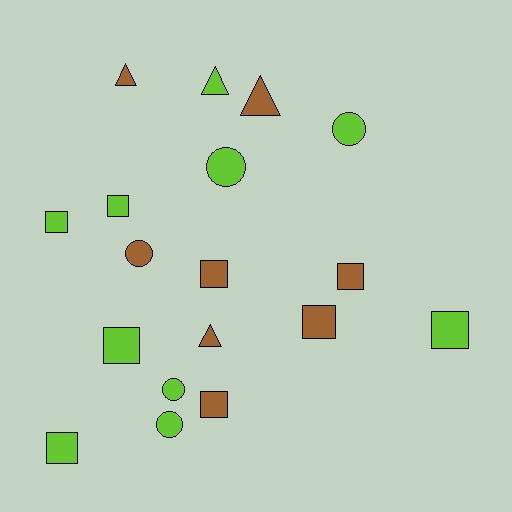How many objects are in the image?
There are 18 objects.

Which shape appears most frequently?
Square, with 9 objects.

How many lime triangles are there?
There is 1 lime triangle.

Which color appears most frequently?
Lime, with 10 objects.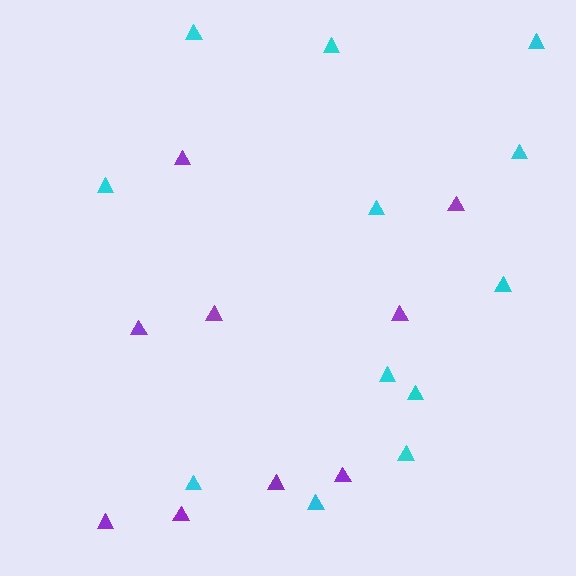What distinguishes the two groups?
There are 2 groups: one group of cyan triangles (12) and one group of purple triangles (9).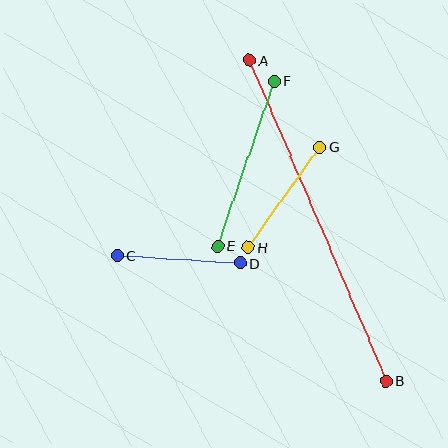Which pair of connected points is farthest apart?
Points A and B are farthest apart.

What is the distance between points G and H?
The distance is approximately 123 pixels.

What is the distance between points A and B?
The distance is approximately 349 pixels.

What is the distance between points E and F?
The distance is approximately 174 pixels.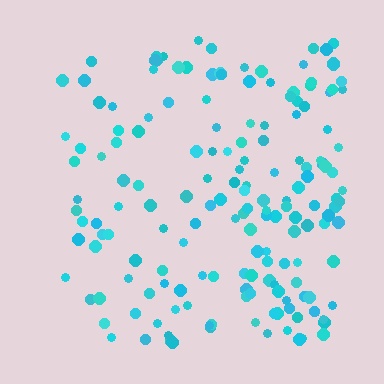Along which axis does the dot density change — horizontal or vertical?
Horizontal.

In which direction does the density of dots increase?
From left to right, with the right side densest.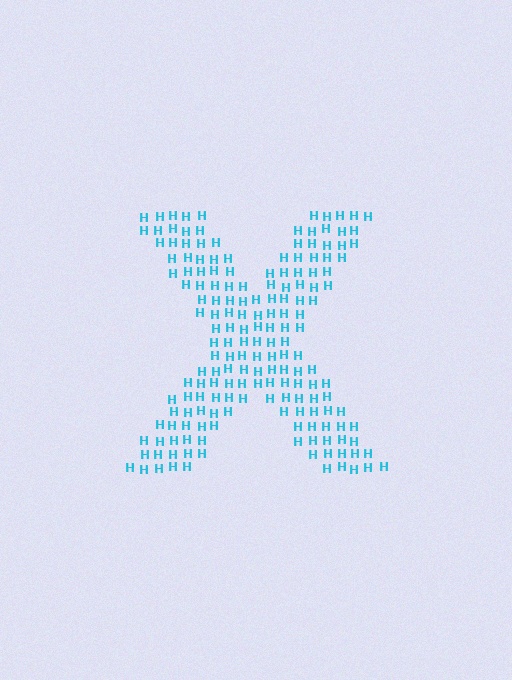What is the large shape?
The large shape is the letter X.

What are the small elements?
The small elements are letter H's.